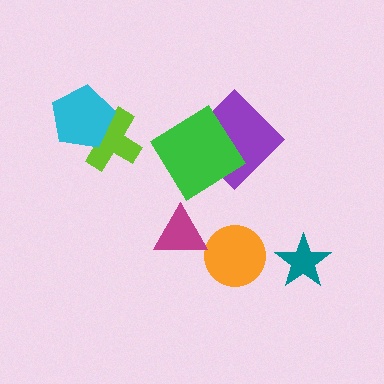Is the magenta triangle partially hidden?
No, no other shape covers it.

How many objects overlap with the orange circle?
0 objects overlap with the orange circle.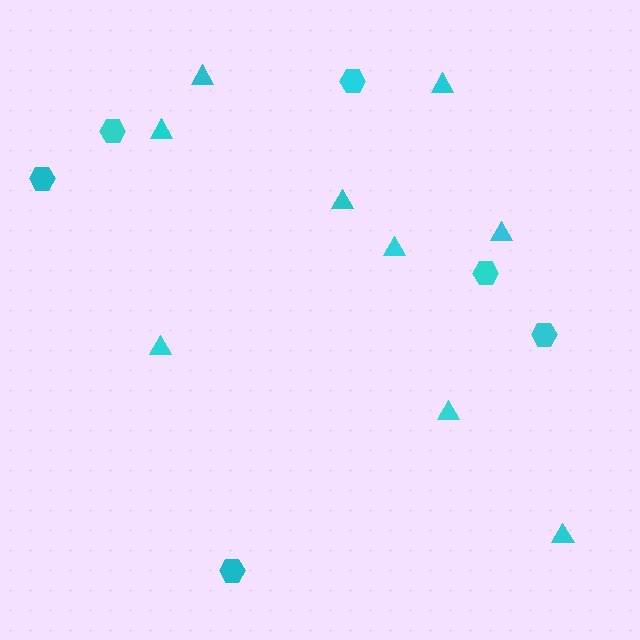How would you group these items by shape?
There are 2 groups: one group of triangles (9) and one group of hexagons (6).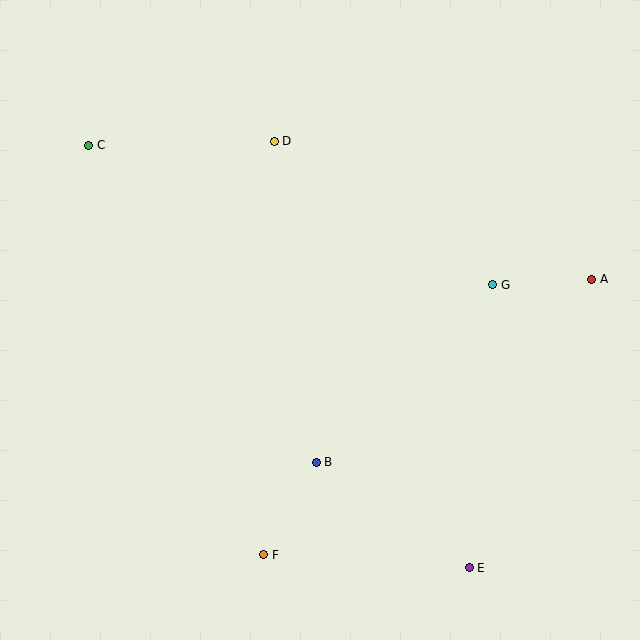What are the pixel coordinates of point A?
Point A is at (592, 279).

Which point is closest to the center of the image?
Point B at (316, 462) is closest to the center.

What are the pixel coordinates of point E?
Point E is at (469, 568).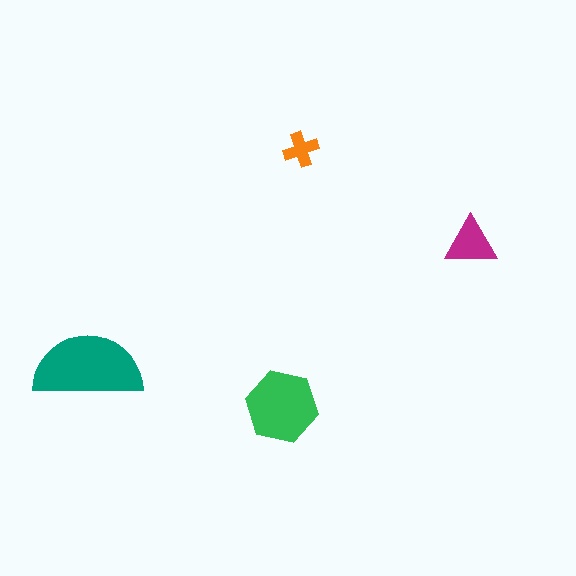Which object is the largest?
The teal semicircle.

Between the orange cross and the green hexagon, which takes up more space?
The green hexagon.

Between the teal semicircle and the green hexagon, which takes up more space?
The teal semicircle.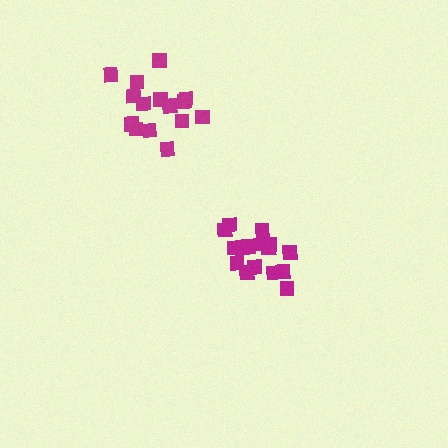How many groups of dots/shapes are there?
There are 2 groups.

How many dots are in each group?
Group 1: 16 dots, Group 2: 15 dots (31 total).